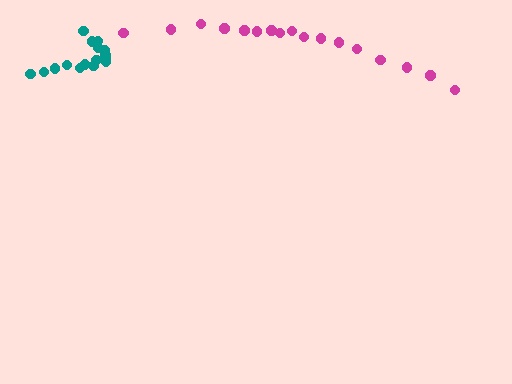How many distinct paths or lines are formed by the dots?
There are 2 distinct paths.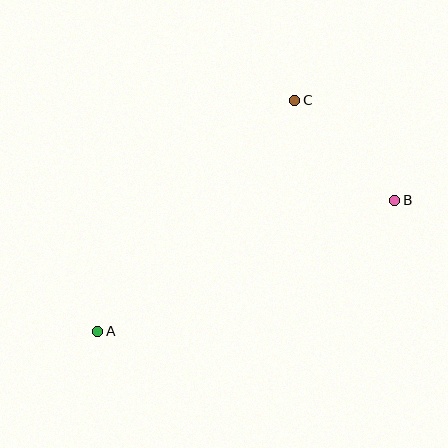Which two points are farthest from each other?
Points A and B are farthest from each other.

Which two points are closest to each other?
Points B and C are closest to each other.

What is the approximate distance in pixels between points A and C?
The distance between A and C is approximately 304 pixels.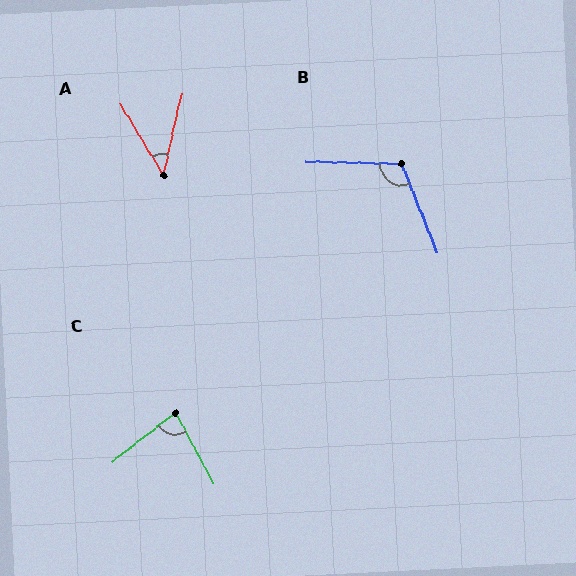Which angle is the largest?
B, at approximately 113 degrees.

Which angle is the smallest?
A, at approximately 44 degrees.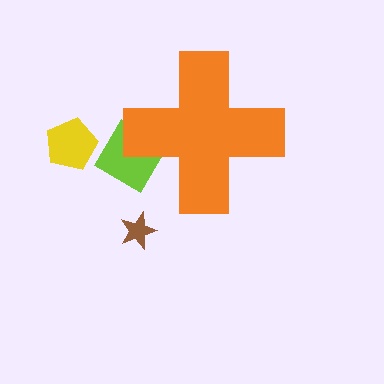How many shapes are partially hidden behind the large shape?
1 shape is partially hidden.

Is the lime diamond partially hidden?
Yes, the lime diamond is partially hidden behind the orange cross.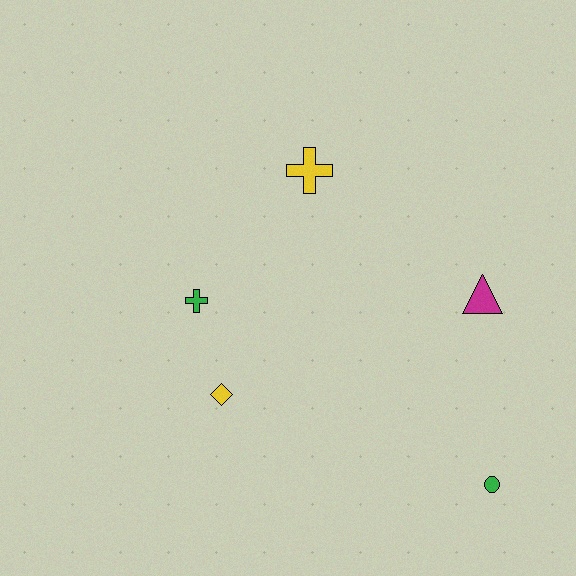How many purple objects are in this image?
There are no purple objects.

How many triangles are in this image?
There is 1 triangle.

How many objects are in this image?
There are 5 objects.